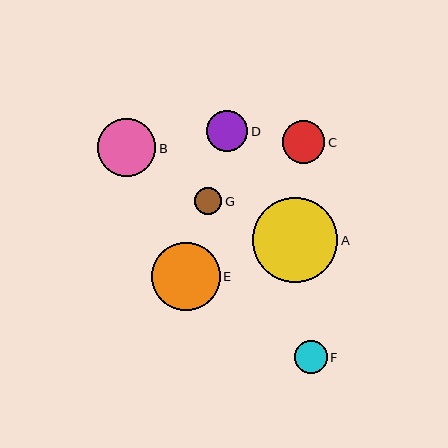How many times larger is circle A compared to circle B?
Circle A is approximately 1.5 times the size of circle B.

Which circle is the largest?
Circle A is the largest with a size of approximately 86 pixels.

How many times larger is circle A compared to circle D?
Circle A is approximately 2.1 times the size of circle D.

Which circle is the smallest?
Circle G is the smallest with a size of approximately 27 pixels.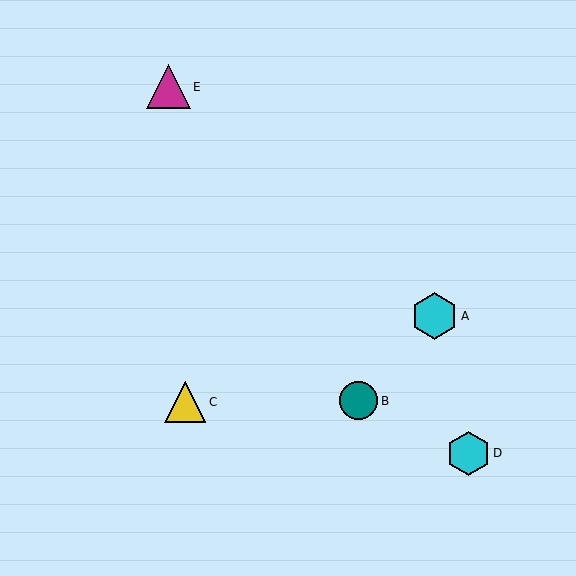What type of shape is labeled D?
Shape D is a cyan hexagon.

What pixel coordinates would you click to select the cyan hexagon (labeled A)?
Click at (434, 316) to select the cyan hexagon A.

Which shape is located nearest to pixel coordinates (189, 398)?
The yellow triangle (labeled C) at (185, 402) is nearest to that location.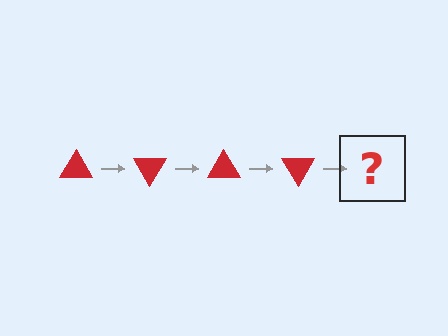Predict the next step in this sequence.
The next step is a red triangle rotated 240 degrees.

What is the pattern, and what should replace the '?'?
The pattern is that the triangle rotates 60 degrees each step. The '?' should be a red triangle rotated 240 degrees.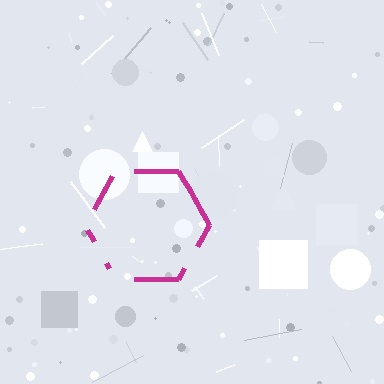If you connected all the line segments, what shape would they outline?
They would outline a hexagon.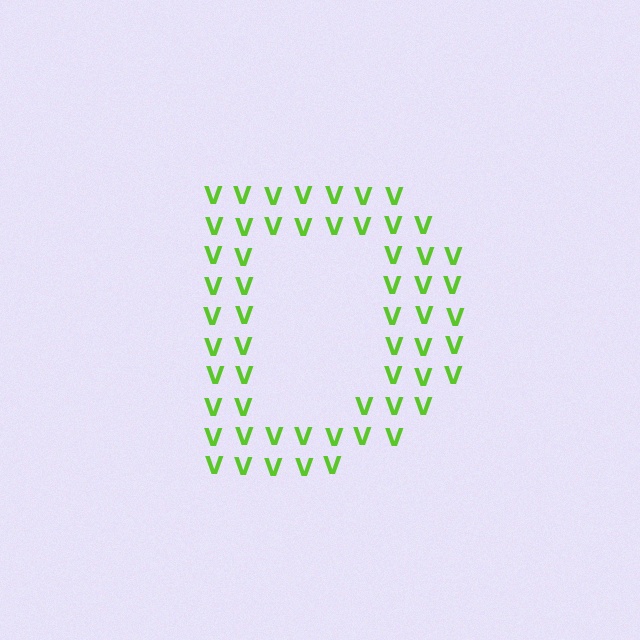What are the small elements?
The small elements are letter V's.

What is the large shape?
The large shape is the letter D.